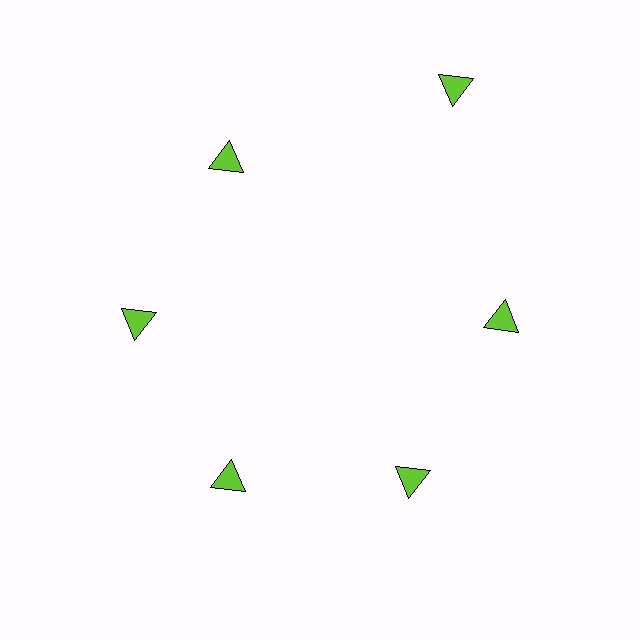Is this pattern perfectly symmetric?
No. The 6 lime triangles are arranged in a ring, but one element near the 1 o'clock position is pushed outward from the center, breaking the 6-fold rotational symmetry.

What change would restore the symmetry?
The symmetry would be restored by moving it inward, back onto the ring so that all 6 triangles sit at equal angles and equal distance from the center.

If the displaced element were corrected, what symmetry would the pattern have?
It would have 6-fold rotational symmetry — the pattern would map onto itself every 60 degrees.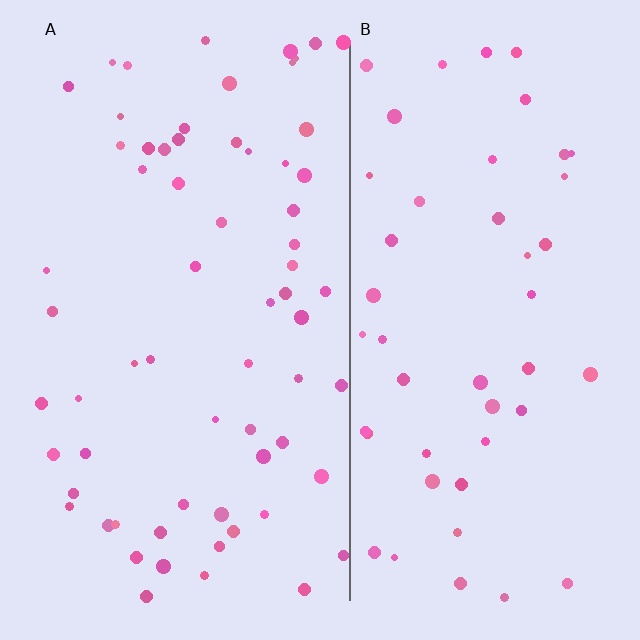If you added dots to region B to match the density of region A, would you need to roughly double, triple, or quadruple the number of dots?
Approximately double.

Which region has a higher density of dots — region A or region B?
A (the left).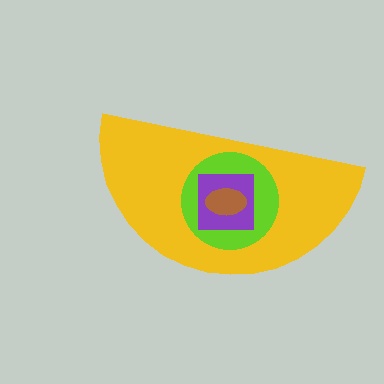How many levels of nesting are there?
4.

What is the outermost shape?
The yellow semicircle.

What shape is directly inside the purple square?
The brown ellipse.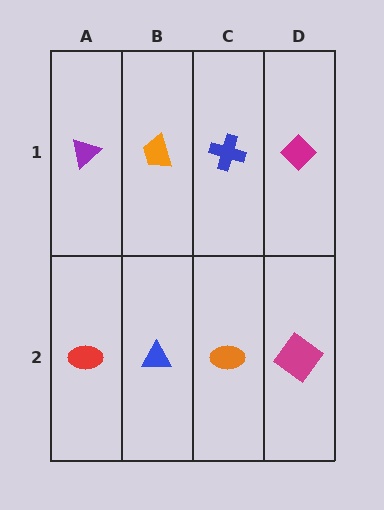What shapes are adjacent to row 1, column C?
An orange ellipse (row 2, column C), an orange trapezoid (row 1, column B), a magenta diamond (row 1, column D).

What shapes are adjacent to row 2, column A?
A purple triangle (row 1, column A), a blue triangle (row 2, column B).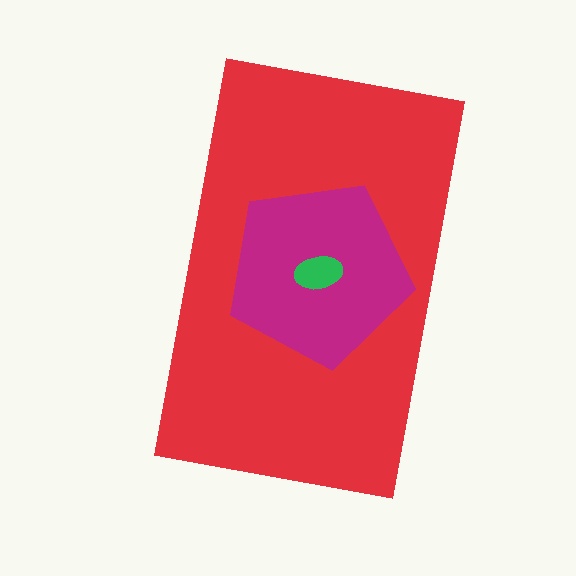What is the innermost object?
The green ellipse.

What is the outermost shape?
The red rectangle.